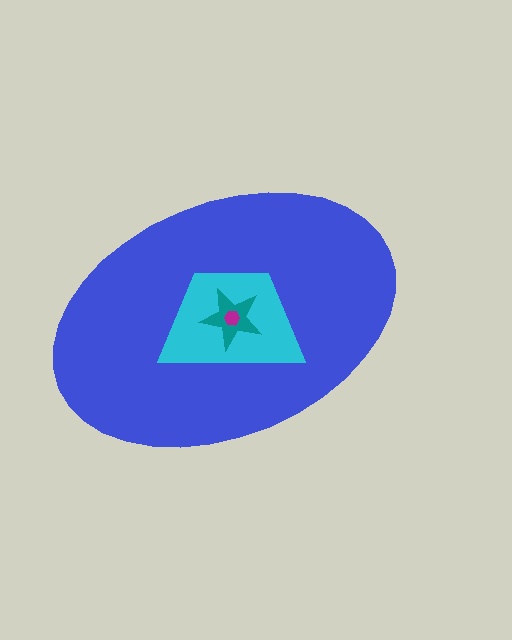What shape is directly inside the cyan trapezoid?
The teal star.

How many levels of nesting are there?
4.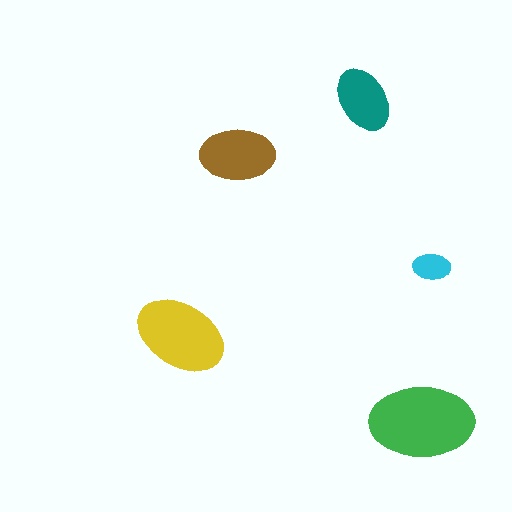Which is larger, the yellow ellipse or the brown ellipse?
The yellow one.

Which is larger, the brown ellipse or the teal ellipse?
The brown one.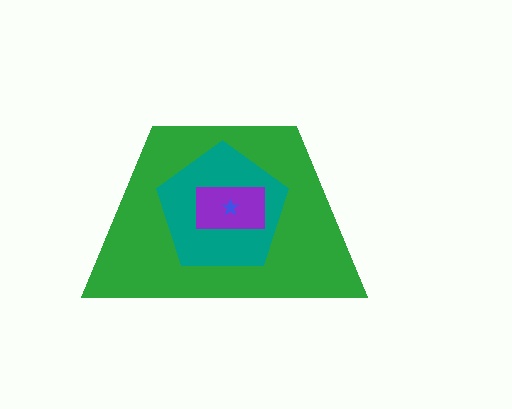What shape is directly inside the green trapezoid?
The teal pentagon.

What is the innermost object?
The blue star.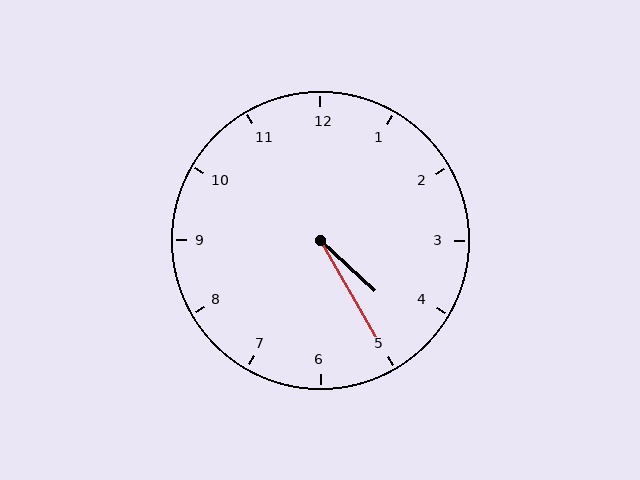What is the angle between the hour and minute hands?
Approximately 18 degrees.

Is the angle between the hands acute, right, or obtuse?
It is acute.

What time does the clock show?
4:25.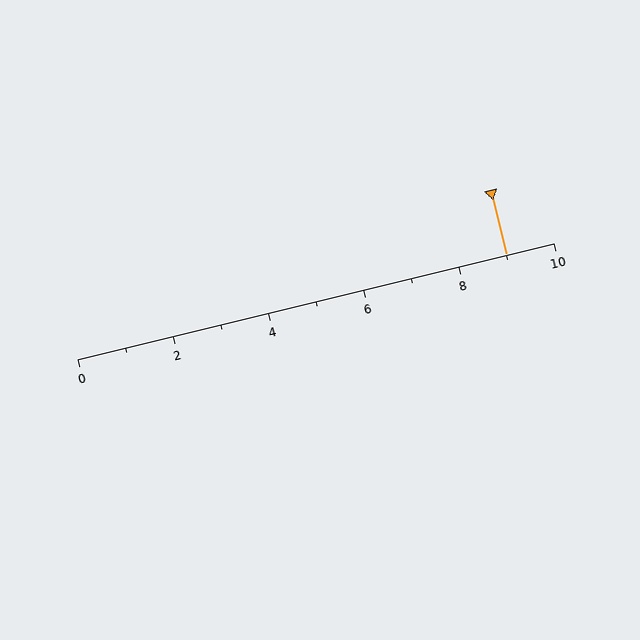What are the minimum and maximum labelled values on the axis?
The axis runs from 0 to 10.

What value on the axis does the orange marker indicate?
The marker indicates approximately 9.